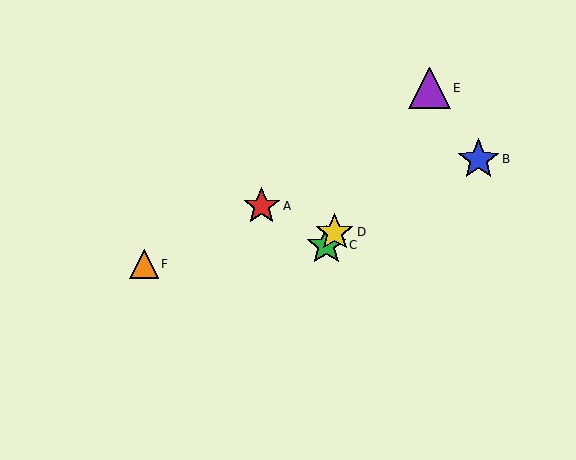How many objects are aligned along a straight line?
3 objects (C, D, E) are aligned along a straight line.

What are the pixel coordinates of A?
Object A is at (262, 206).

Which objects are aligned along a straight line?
Objects C, D, E are aligned along a straight line.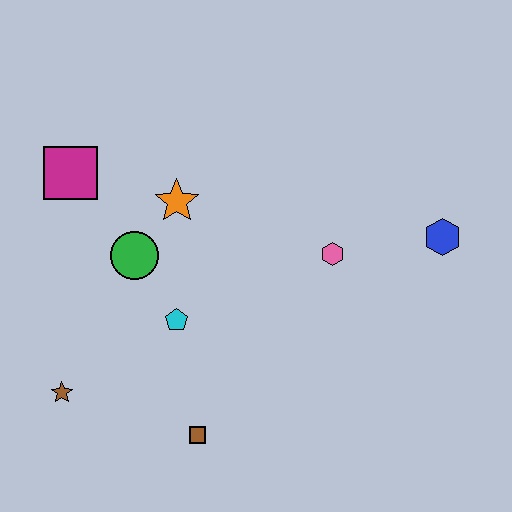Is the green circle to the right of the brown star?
Yes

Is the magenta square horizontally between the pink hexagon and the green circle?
No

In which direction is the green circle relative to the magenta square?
The green circle is below the magenta square.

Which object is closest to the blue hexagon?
The pink hexagon is closest to the blue hexagon.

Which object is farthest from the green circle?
The blue hexagon is farthest from the green circle.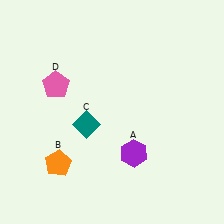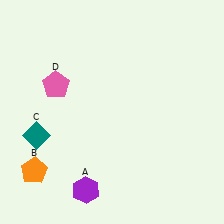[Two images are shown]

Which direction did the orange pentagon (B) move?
The orange pentagon (B) moved left.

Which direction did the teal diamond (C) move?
The teal diamond (C) moved left.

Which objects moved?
The objects that moved are: the purple hexagon (A), the orange pentagon (B), the teal diamond (C).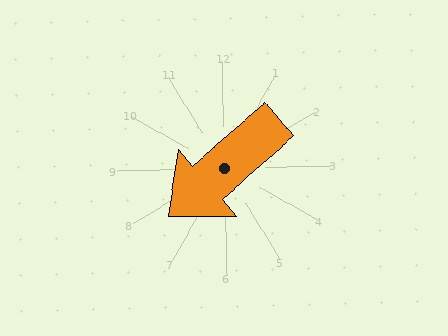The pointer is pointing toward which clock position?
Roughly 8 o'clock.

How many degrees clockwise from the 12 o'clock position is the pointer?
Approximately 230 degrees.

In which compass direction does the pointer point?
Southwest.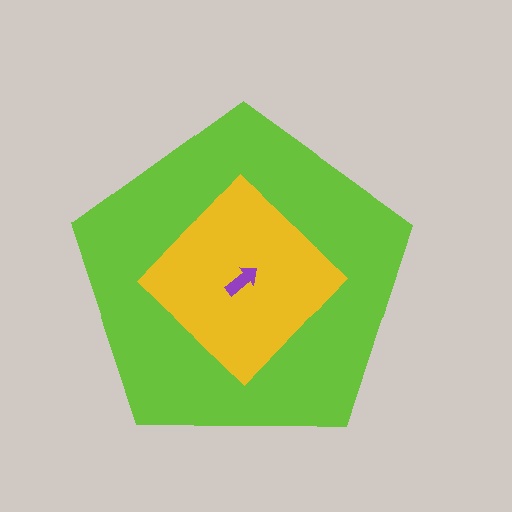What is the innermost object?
The purple arrow.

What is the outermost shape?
The lime pentagon.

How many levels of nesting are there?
3.